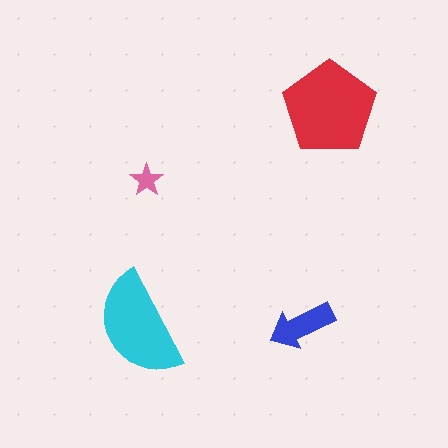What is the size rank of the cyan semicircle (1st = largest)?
2nd.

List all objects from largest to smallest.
The red pentagon, the cyan semicircle, the blue arrow, the pink star.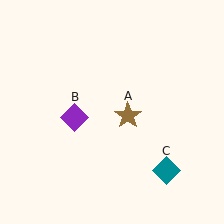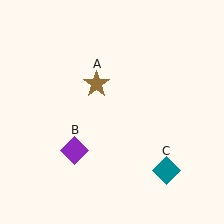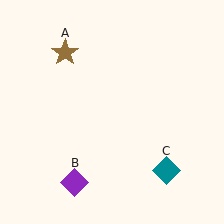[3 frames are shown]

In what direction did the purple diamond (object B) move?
The purple diamond (object B) moved down.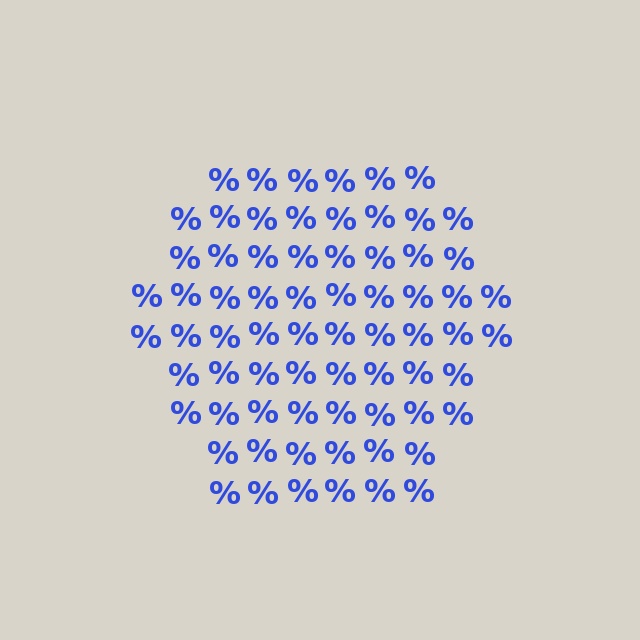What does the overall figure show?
The overall figure shows a hexagon.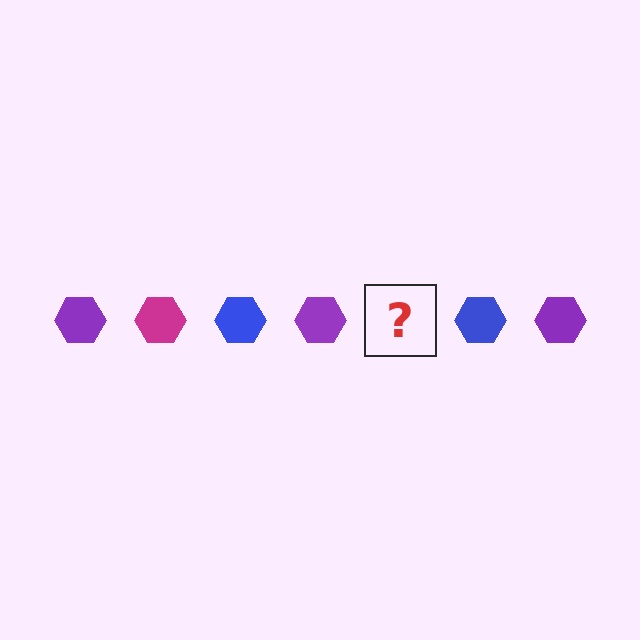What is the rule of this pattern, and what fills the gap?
The rule is that the pattern cycles through purple, magenta, blue hexagons. The gap should be filled with a magenta hexagon.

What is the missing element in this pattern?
The missing element is a magenta hexagon.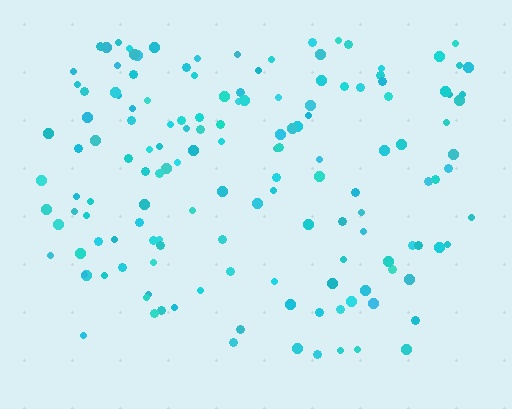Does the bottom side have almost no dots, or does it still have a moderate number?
Still a moderate number, just noticeably fewer than the top.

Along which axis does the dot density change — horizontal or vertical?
Vertical.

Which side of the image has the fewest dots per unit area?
The bottom.